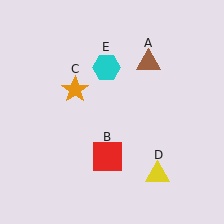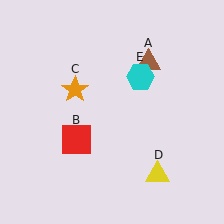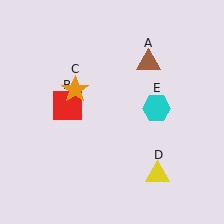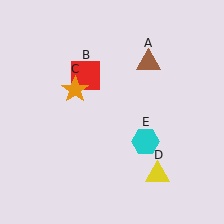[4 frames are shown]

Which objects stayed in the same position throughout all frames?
Brown triangle (object A) and orange star (object C) and yellow triangle (object D) remained stationary.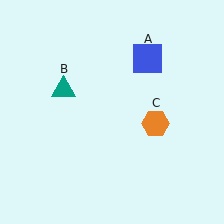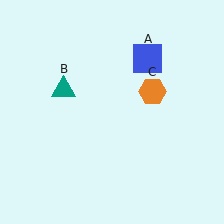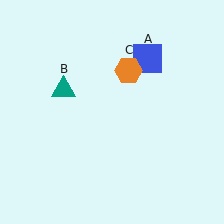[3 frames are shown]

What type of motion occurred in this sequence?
The orange hexagon (object C) rotated counterclockwise around the center of the scene.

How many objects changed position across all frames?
1 object changed position: orange hexagon (object C).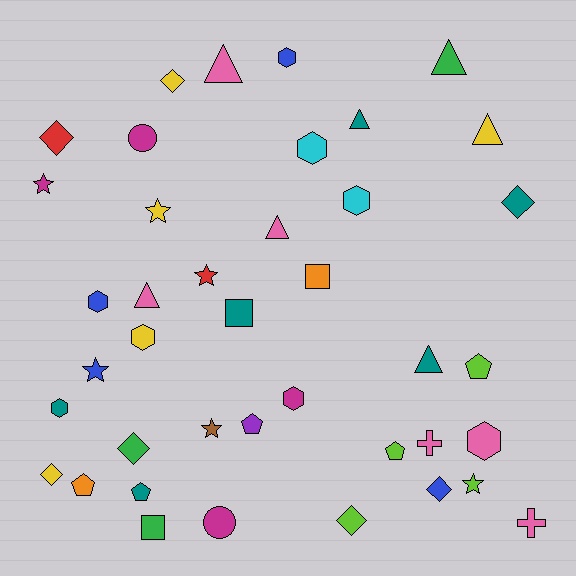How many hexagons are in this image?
There are 8 hexagons.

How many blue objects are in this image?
There are 4 blue objects.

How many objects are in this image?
There are 40 objects.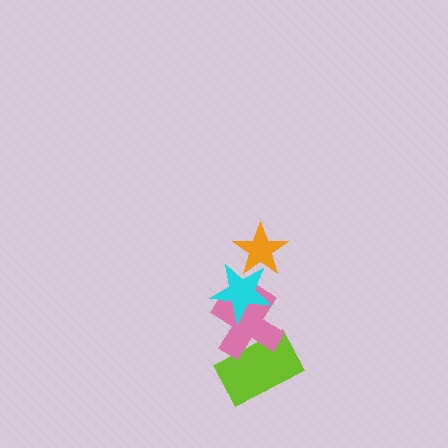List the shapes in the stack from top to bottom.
From top to bottom: the orange star, the cyan star, the pink cross, the lime rectangle.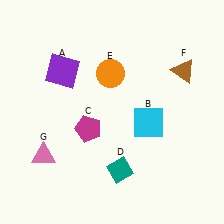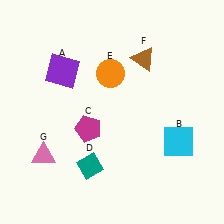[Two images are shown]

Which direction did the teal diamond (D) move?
The teal diamond (D) moved left.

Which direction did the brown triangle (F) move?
The brown triangle (F) moved left.